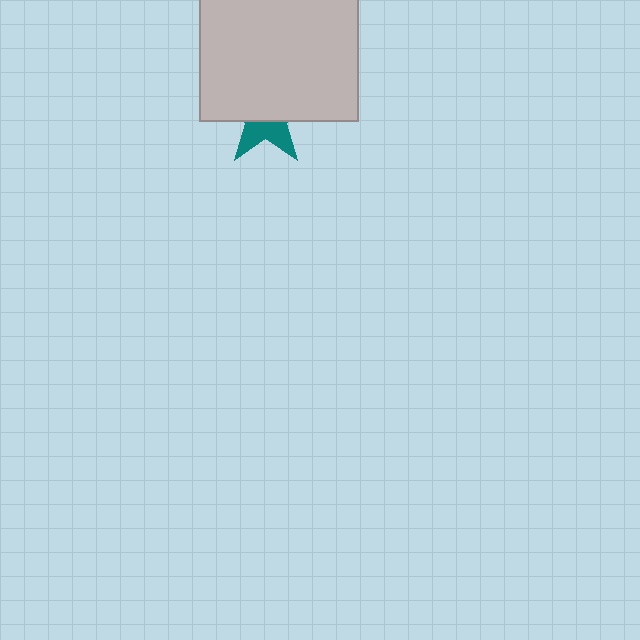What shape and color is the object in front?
The object in front is a light gray square.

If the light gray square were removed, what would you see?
You would see the complete teal star.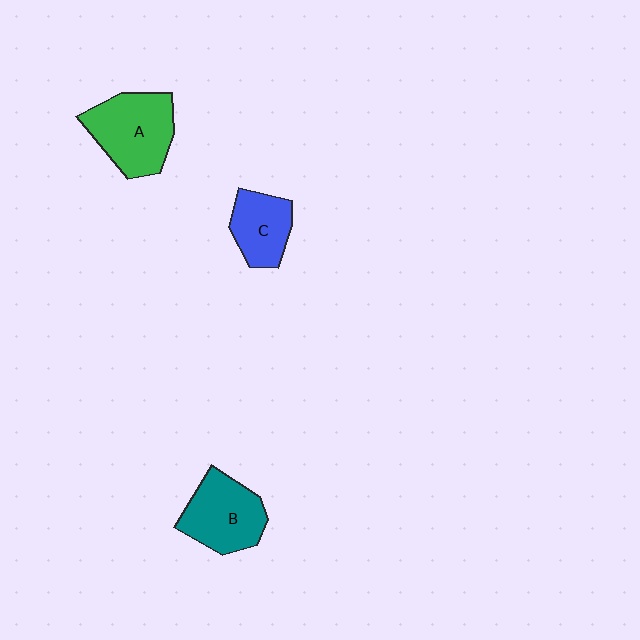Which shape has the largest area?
Shape A (green).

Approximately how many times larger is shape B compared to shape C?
Approximately 1.3 times.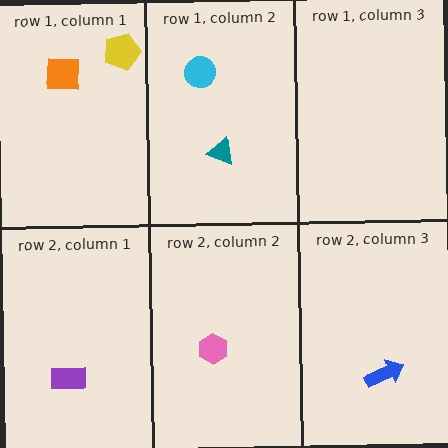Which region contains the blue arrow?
The row 2, column 3 region.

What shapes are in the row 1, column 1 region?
The orange square, the yellow pentagon.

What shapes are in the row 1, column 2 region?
The cyan circle, the teal triangle.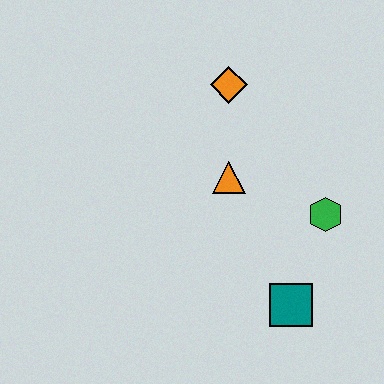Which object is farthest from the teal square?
The orange diamond is farthest from the teal square.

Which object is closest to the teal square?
The green hexagon is closest to the teal square.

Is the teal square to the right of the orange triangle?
Yes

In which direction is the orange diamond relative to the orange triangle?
The orange diamond is above the orange triangle.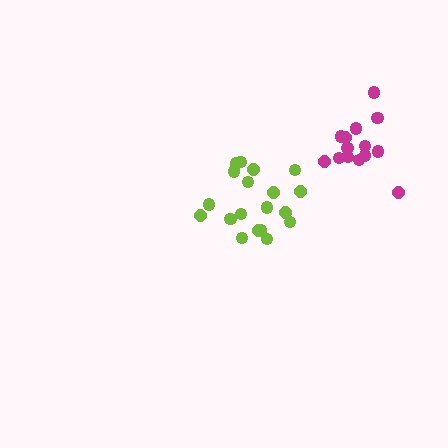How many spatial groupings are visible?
There are 2 spatial groupings.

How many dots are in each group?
Group 1: 19 dots, Group 2: 14 dots (33 total).